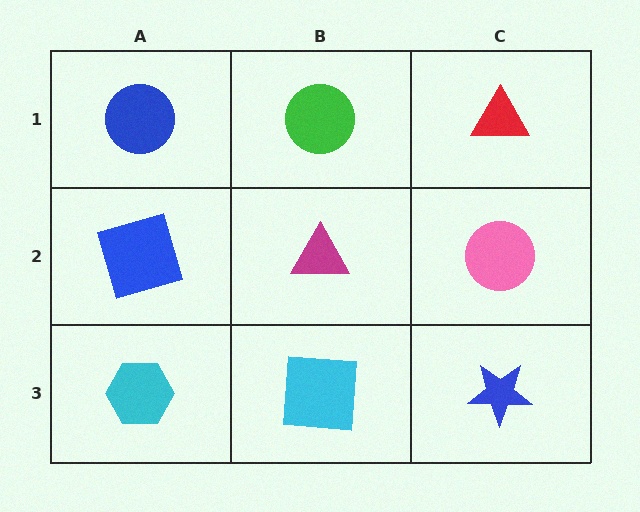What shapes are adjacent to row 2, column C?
A red triangle (row 1, column C), a blue star (row 3, column C), a magenta triangle (row 2, column B).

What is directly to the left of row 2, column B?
A blue square.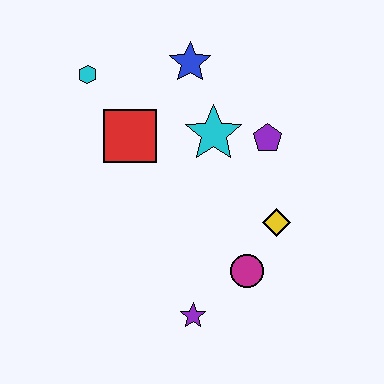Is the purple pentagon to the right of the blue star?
Yes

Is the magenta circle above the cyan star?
No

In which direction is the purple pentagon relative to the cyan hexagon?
The purple pentagon is to the right of the cyan hexagon.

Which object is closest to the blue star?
The cyan star is closest to the blue star.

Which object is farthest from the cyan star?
The purple star is farthest from the cyan star.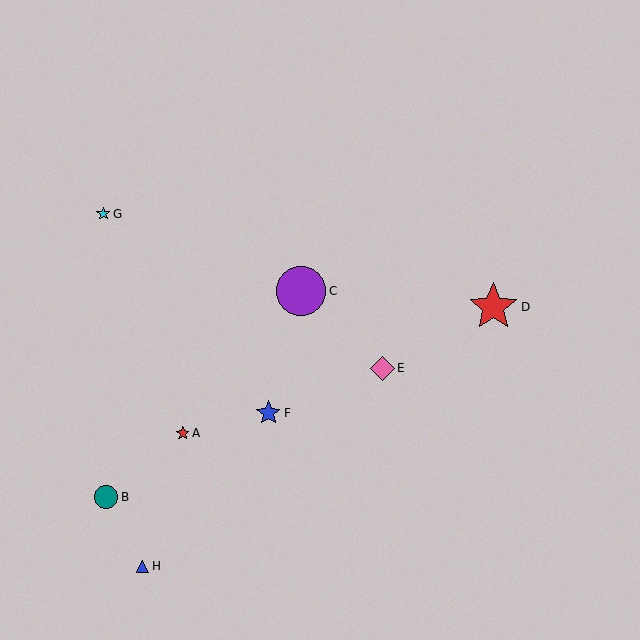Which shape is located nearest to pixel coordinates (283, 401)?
The blue star (labeled F) at (268, 413) is nearest to that location.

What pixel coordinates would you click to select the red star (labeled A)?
Click at (183, 433) to select the red star A.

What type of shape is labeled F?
Shape F is a blue star.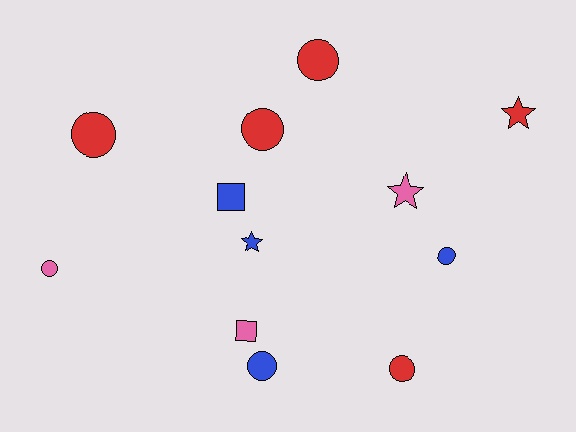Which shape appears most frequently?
Circle, with 7 objects.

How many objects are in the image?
There are 12 objects.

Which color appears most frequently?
Red, with 5 objects.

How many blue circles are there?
There are 2 blue circles.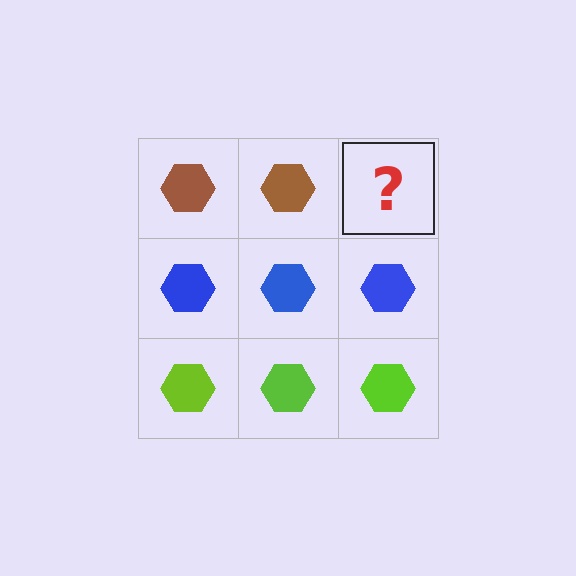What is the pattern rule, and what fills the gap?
The rule is that each row has a consistent color. The gap should be filled with a brown hexagon.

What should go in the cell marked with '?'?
The missing cell should contain a brown hexagon.